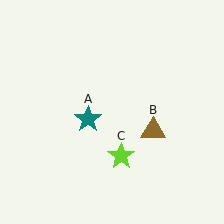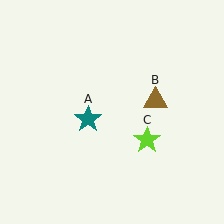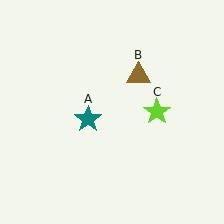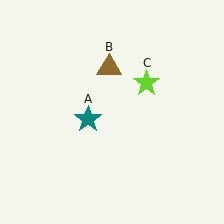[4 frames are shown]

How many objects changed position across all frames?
2 objects changed position: brown triangle (object B), lime star (object C).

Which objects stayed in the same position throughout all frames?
Teal star (object A) remained stationary.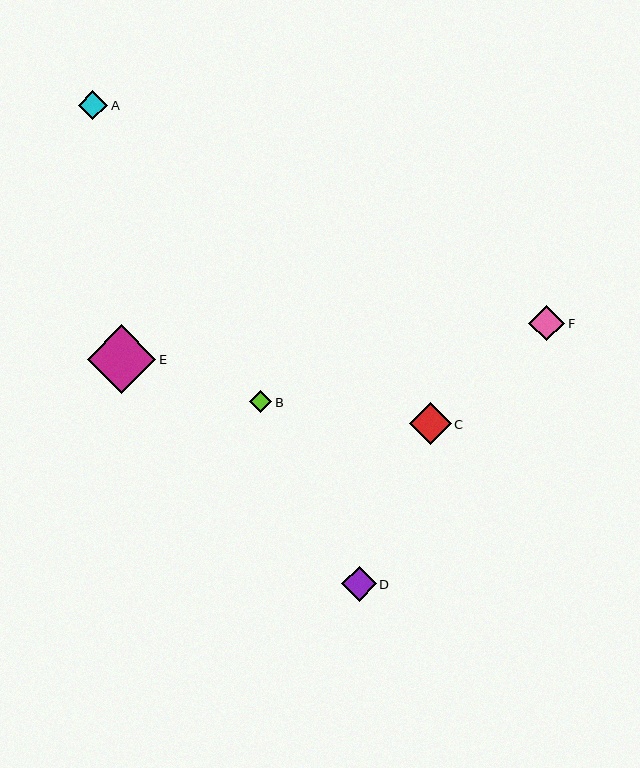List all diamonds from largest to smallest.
From largest to smallest: E, C, F, D, A, B.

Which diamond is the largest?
Diamond E is the largest with a size of approximately 68 pixels.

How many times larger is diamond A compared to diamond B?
Diamond A is approximately 1.3 times the size of diamond B.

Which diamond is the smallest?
Diamond B is the smallest with a size of approximately 22 pixels.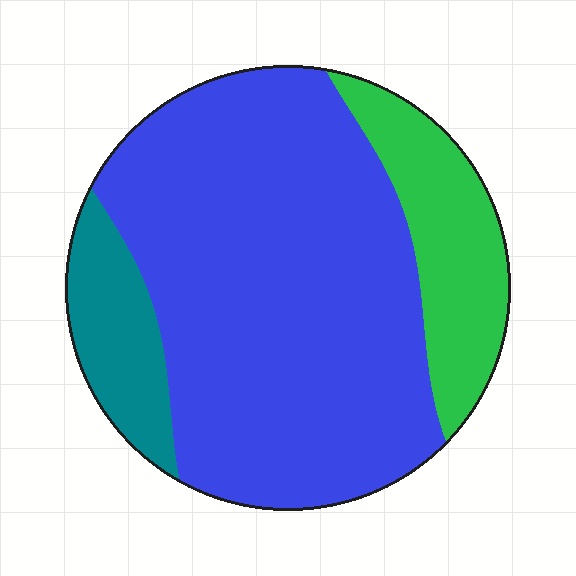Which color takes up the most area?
Blue, at roughly 70%.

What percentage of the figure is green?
Green covers about 20% of the figure.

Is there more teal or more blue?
Blue.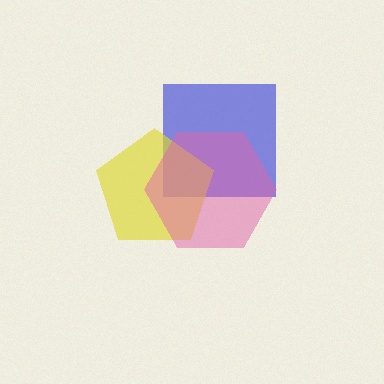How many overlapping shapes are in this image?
There are 3 overlapping shapes in the image.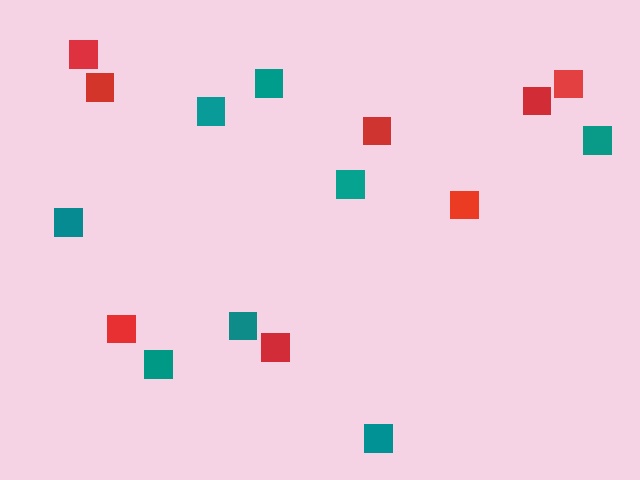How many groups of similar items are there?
There are 2 groups: one group of red squares (8) and one group of teal squares (8).